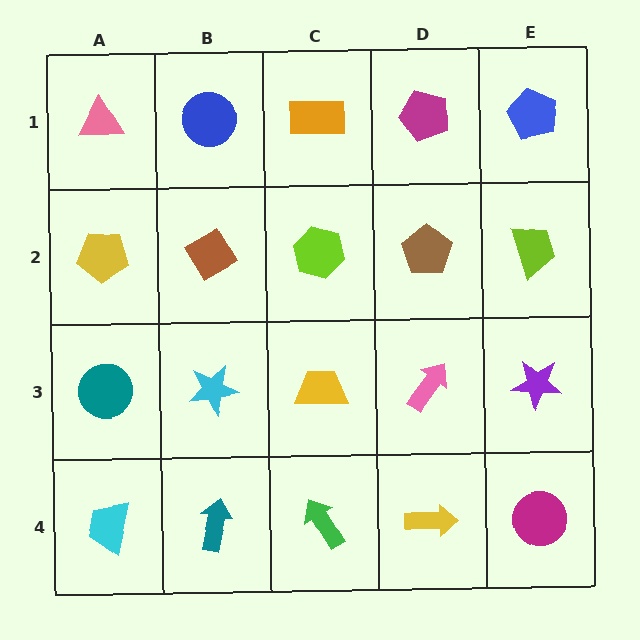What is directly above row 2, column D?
A magenta pentagon.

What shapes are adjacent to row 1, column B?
A brown diamond (row 2, column B), a pink triangle (row 1, column A), an orange rectangle (row 1, column C).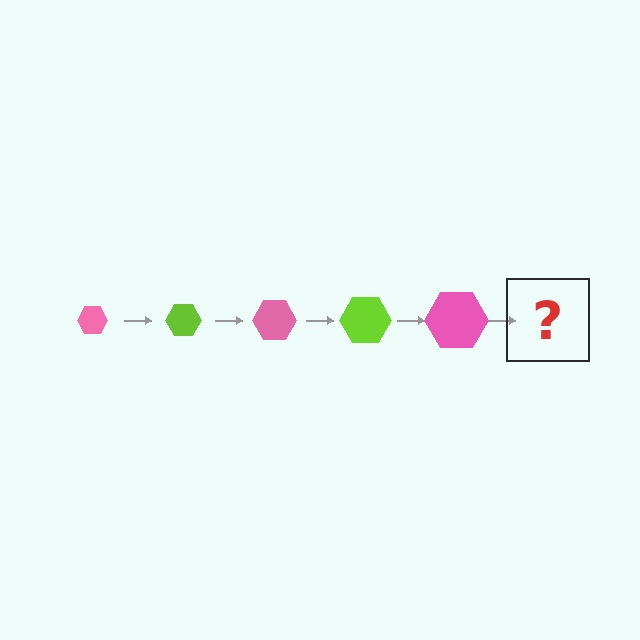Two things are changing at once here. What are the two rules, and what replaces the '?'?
The two rules are that the hexagon grows larger each step and the color cycles through pink and lime. The '?' should be a lime hexagon, larger than the previous one.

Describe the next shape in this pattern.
It should be a lime hexagon, larger than the previous one.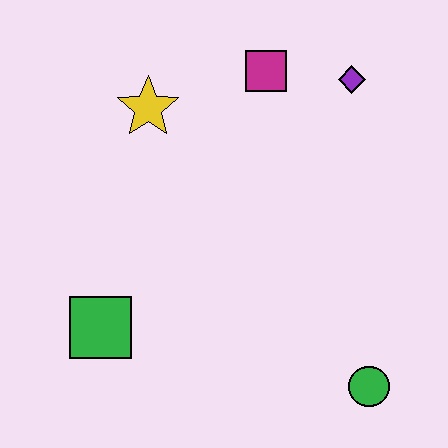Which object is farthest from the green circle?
The yellow star is farthest from the green circle.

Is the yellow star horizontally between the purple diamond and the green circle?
No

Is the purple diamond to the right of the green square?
Yes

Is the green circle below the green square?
Yes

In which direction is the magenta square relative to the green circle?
The magenta square is above the green circle.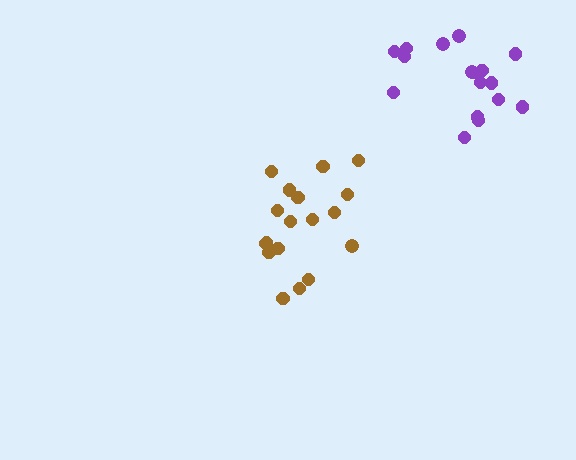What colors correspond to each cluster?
The clusters are colored: brown, purple.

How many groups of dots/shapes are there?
There are 2 groups.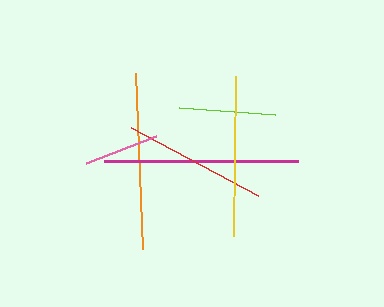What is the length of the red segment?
The red segment is approximately 144 pixels long.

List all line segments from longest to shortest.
From longest to shortest: magenta, orange, yellow, red, lime, pink.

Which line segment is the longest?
The magenta line is the longest at approximately 194 pixels.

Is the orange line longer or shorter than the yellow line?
The orange line is longer than the yellow line.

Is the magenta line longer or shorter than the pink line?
The magenta line is longer than the pink line.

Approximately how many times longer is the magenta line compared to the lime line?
The magenta line is approximately 2.0 times the length of the lime line.